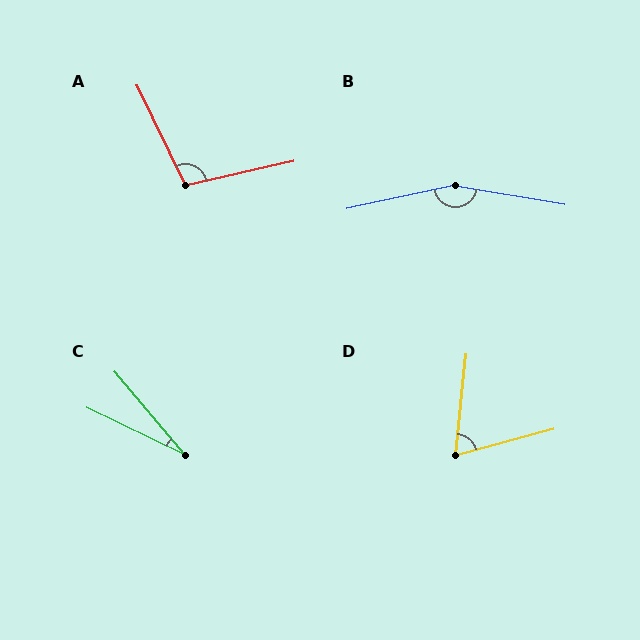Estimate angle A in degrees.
Approximately 103 degrees.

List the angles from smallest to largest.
C (24°), D (69°), A (103°), B (158°).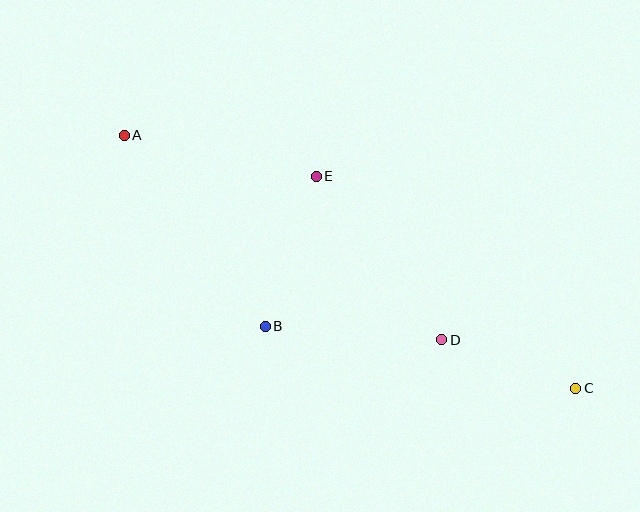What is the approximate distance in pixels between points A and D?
The distance between A and D is approximately 378 pixels.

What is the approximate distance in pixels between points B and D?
The distance between B and D is approximately 177 pixels.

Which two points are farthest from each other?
Points A and C are farthest from each other.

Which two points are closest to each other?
Points C and D are closest to each other.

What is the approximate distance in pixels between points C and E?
The distance between C and E is approximately 335 pixels.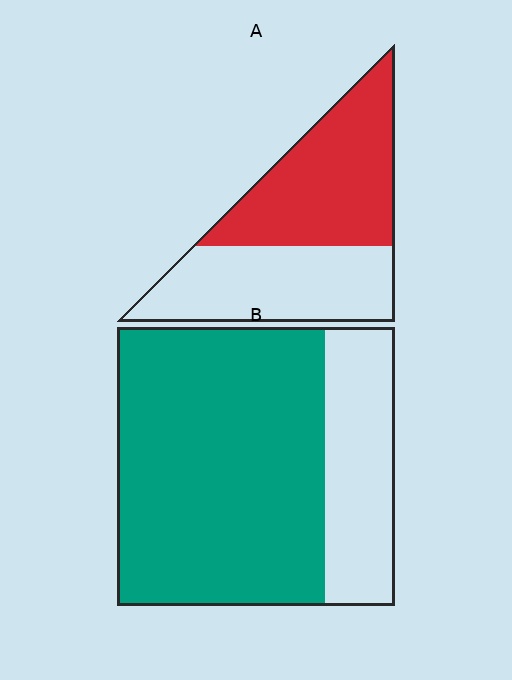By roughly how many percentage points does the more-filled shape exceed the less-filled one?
By roughly 20 percentage points (B over A).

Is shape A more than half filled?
Roughly half.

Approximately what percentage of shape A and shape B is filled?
A is approximately 55% and B is approximately 75%.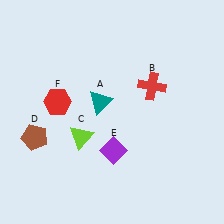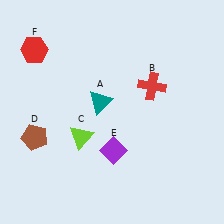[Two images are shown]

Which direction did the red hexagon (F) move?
The red hexagon (F) moved up.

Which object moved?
The red hexagon (F) moved up.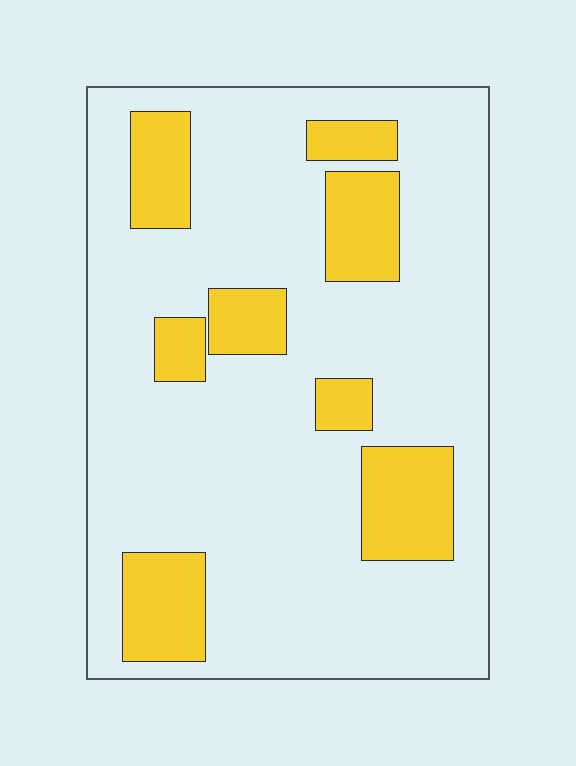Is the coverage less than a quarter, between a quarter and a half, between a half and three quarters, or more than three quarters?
Less than a quarter.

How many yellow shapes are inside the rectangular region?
8.